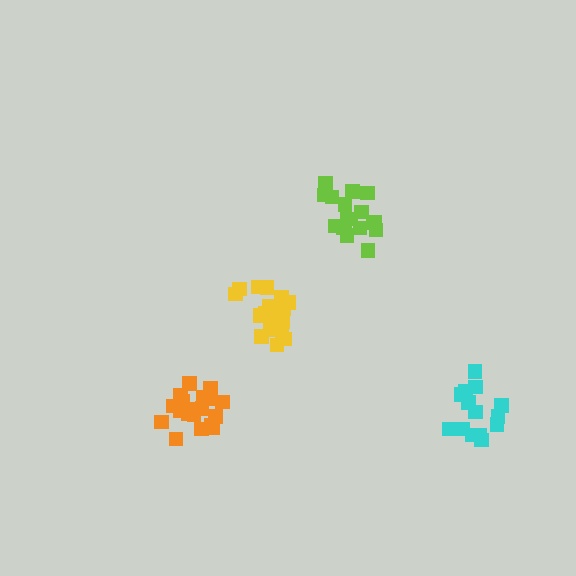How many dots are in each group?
Group 1: 19 dots, Group 2: 19 dots, Group 3: 14 dots, Group 4: 18 dots (70 total).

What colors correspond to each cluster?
The clusters are colored: orange, yellow, cyan, lime.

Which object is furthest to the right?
The cyan cluster is rightmost.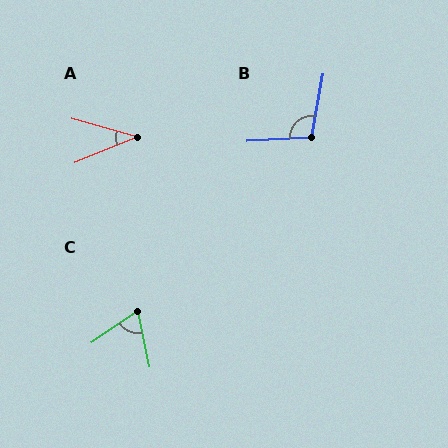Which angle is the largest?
B, at approximately 104 degrees.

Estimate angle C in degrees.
Approximately 68 degrees.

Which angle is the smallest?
A, at approximately 37 degrees.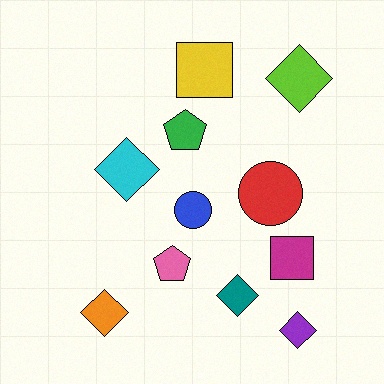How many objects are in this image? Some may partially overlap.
There are 11 objects.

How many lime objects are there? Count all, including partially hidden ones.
There is 1 lime object.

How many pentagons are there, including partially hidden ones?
There are 2 pentagons.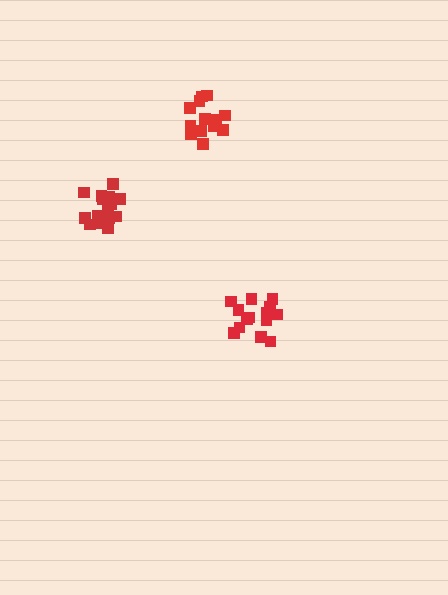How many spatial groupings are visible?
There are 3 spatial groupings.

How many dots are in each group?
Group 1: 16 dots, Group 2: 14 dots, Group 3: 16 dots (46 total).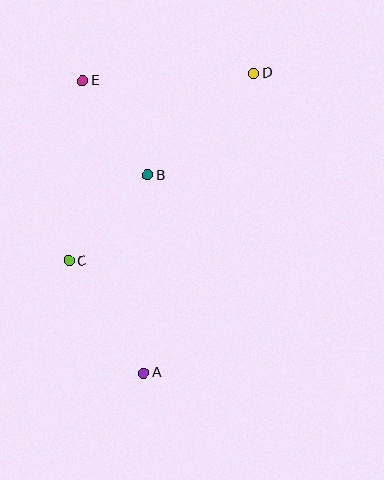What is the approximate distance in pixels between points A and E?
The distance between A and E is approximately 299 pixels.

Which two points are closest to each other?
Points B and E are closest to each other.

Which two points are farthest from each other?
Points A and D are farthest from each other.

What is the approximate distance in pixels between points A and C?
The distance between A and C is approximately 135 pixels.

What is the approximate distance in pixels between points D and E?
The distance between D and E is approximately 171 pixels.